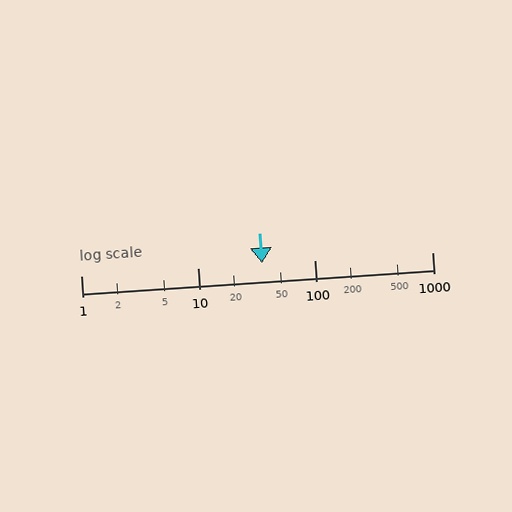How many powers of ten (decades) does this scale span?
The scale spans 3 decades, from 1 to 1000.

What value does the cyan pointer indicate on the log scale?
The pointer indicates approximately 35.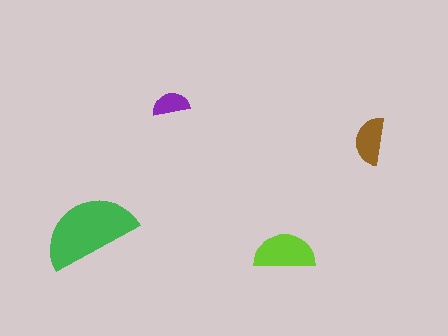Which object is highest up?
The purple semicircle is topmost.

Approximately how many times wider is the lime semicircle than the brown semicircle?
About 1.5 times wider.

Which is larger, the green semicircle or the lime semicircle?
The green one.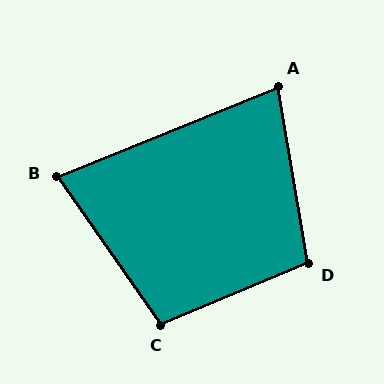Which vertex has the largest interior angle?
D, at approximately 103 degrees.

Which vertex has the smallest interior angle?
B, at approximately 77 degrees.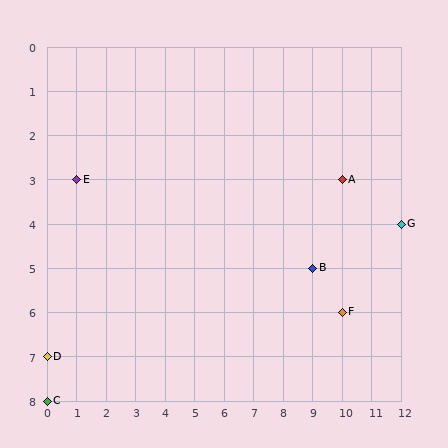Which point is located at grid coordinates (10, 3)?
Point A is at (10, 3).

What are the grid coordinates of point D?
Point D is at grid coordinates (0, 7).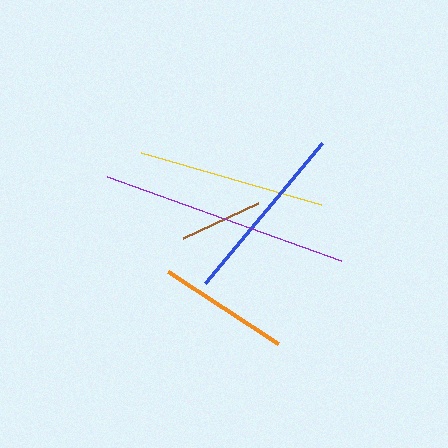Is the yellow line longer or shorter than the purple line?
The purple line is longer than the yellow line.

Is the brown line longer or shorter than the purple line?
The purple line is longer than the brown line.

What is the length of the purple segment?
The purple segment is approximately 249 pixels long.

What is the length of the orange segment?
The orange segment is approximately 131 pixels long.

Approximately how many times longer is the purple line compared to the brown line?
The purple line is approximately 3.0 times the length of the brown line.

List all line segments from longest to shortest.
From longest to shortest: purple, yellow, blue, orange, brown.